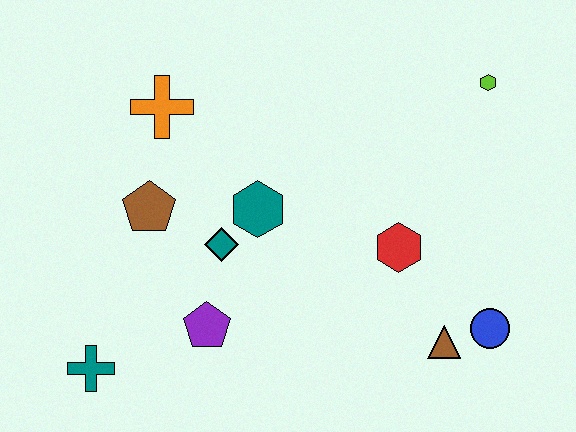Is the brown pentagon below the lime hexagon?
Yes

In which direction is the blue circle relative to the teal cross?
The blue circle is to the right of the teal cross.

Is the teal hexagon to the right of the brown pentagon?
Yes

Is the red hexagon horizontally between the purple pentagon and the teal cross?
No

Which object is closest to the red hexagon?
The brown triangle is closest to the red hexagon.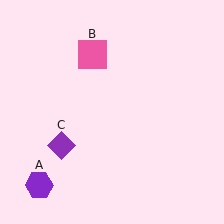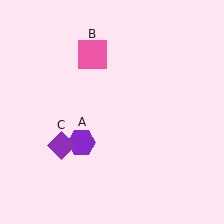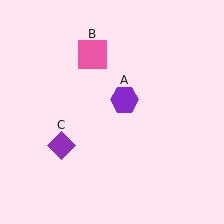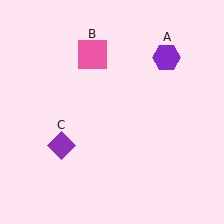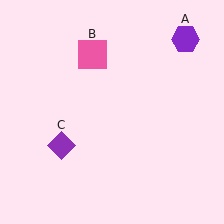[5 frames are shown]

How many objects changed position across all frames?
1 object changed position: purple hexagon (object A).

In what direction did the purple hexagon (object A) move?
The purple hexagon (object A) moved up and to the right.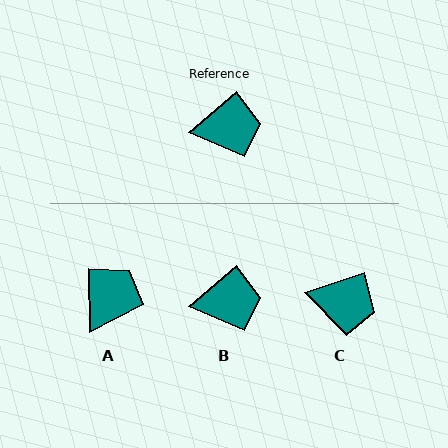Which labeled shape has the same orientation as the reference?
B.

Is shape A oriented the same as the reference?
No, it is off by about 50 degrees.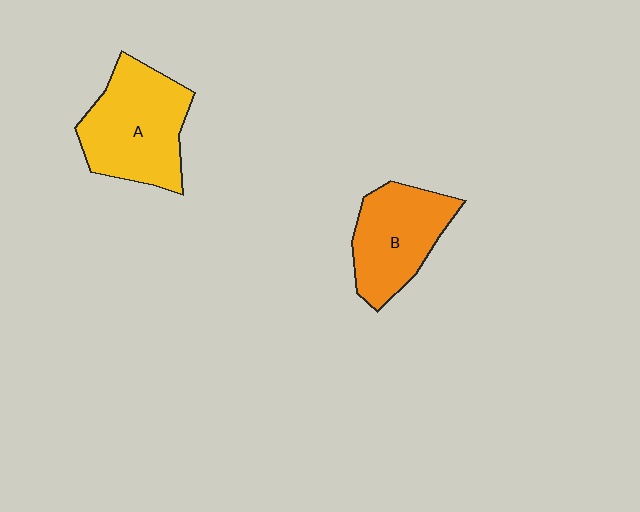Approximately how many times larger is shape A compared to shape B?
Approximately 1.2 times.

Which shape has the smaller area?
Shape B (orange).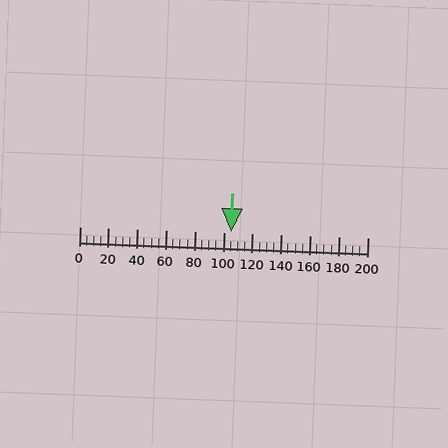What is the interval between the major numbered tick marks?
The major tick marks are spaced 20 units apart.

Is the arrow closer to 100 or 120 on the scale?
The arrow is closer to 100.